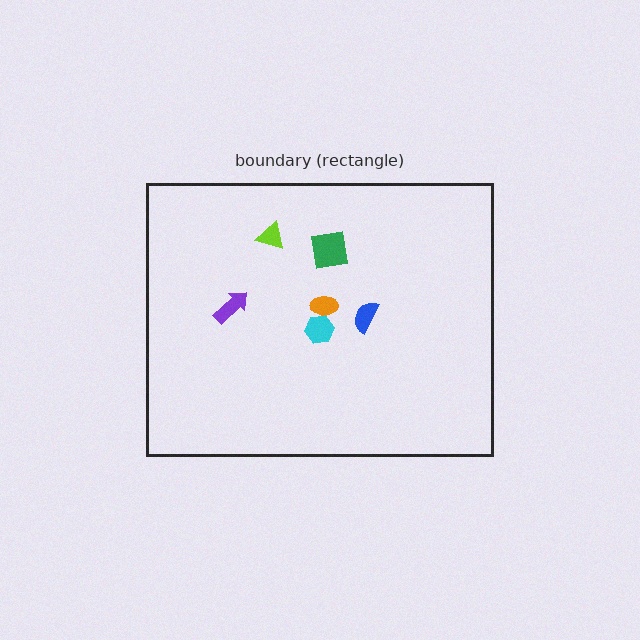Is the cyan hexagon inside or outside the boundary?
Inside.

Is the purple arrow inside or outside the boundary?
Inside.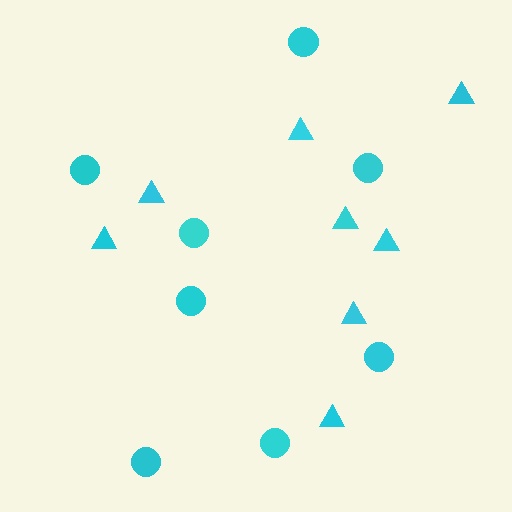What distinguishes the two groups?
There are 2 groups: one group of circles (8) and one group of triangles (8).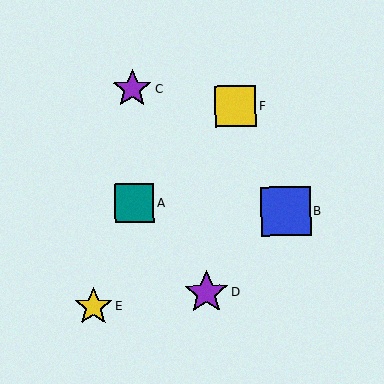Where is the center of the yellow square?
The center of the yellow square is at (235, 106).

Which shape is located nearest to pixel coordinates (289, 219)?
The blue square (labeled B) at (286, 211) is nearest to that location.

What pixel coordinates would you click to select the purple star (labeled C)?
Click at (132, 89) to select the purple star C.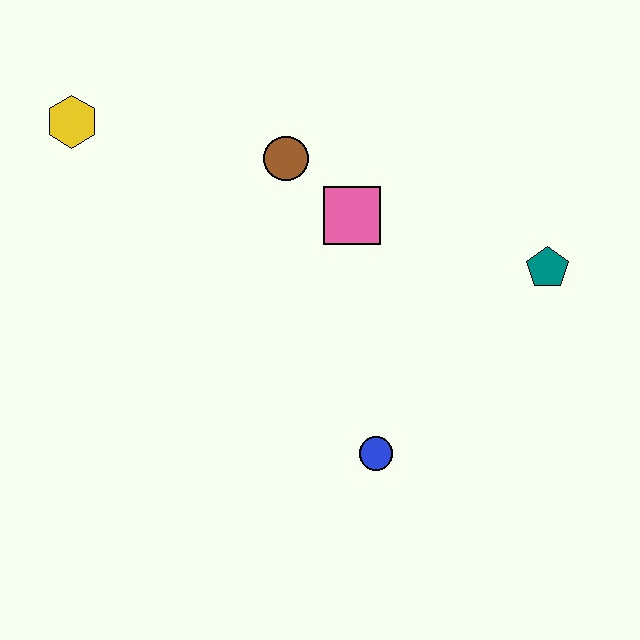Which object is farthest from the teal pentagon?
The yellow hexagon is farthest from the teal pentagon.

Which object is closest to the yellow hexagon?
The brown circle is closest to the yellow hexagon.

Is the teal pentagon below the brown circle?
Yes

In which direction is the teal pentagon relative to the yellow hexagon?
The teal pentagon is to the right of the yellow hexagon.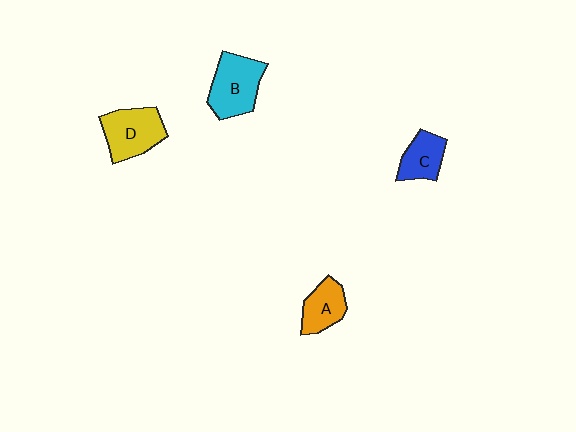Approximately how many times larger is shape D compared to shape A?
Approximately 1.4 times.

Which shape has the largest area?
Shape B (cyan).